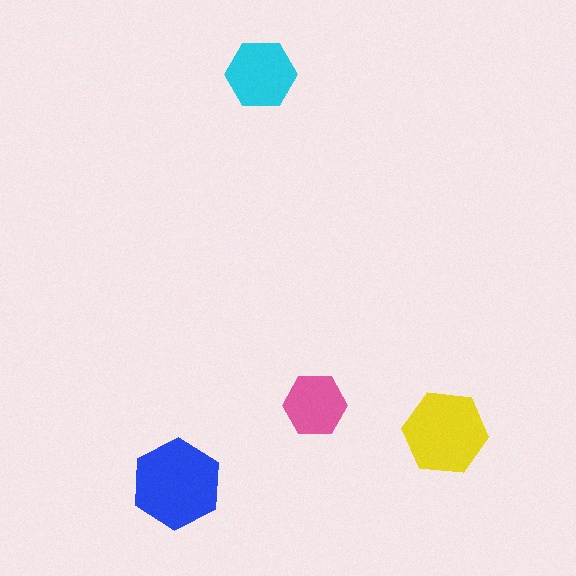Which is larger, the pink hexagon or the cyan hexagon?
The cyan one.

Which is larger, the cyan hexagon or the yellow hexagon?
The yellow one.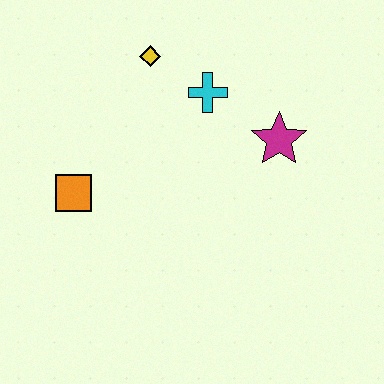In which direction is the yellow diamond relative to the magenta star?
The yellow diamond is to the left of the magenta star.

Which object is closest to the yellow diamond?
The cyan cross is closest to the yellow diamond.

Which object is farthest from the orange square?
The magenta star is farthest from the orange square.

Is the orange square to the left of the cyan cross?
Yes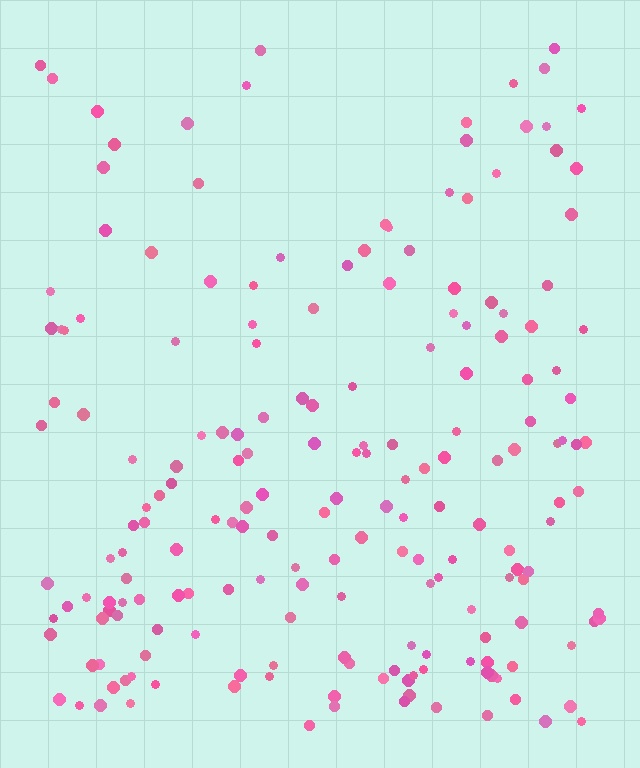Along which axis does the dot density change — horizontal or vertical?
Vertical.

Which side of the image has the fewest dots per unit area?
The top.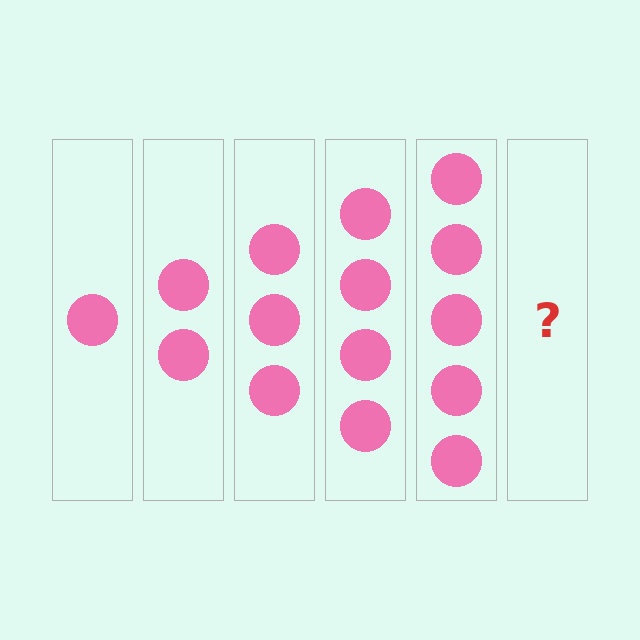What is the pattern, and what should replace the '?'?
The pattern is that each step adds one more circle. The '?' should be 6 circles.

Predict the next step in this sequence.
The next step is 6 circles.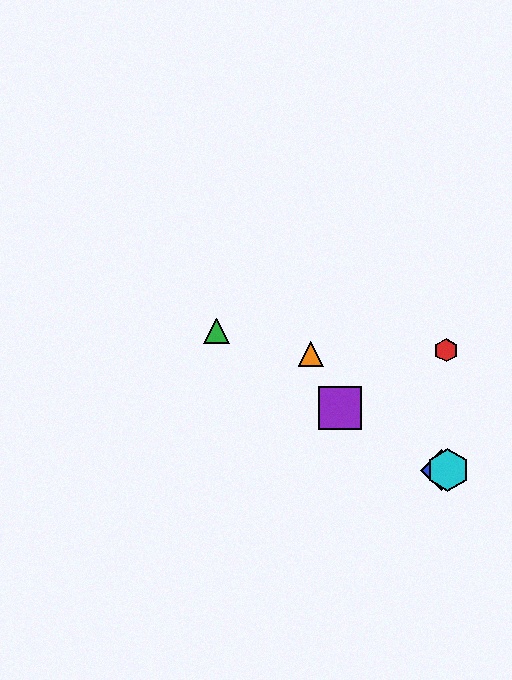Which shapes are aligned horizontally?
The blue diamond, the yellow diamond, the cyan hexagon are aligned horizontally.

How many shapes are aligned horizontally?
3 shapes (the blue diamond, the yellow diamond, the cyan hexagon) are aligned horizontally.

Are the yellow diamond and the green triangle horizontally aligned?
No, the yellow diamond is at y≈470 and the green triangle is at y≈331.